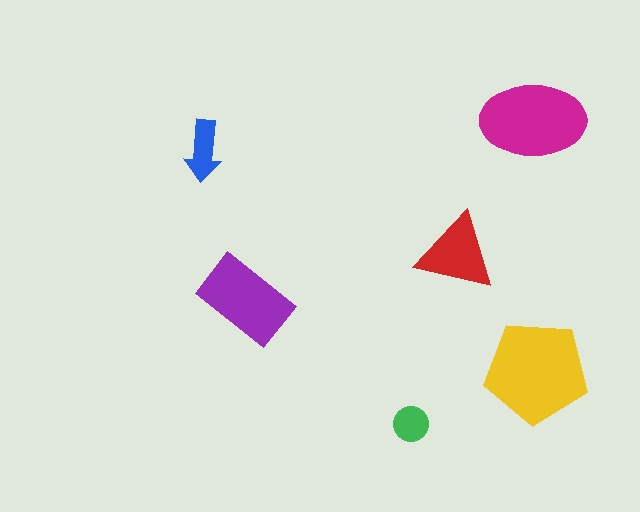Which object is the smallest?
The green circle.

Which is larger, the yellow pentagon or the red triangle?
The yellow pentagon.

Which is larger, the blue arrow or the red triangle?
The red triangle.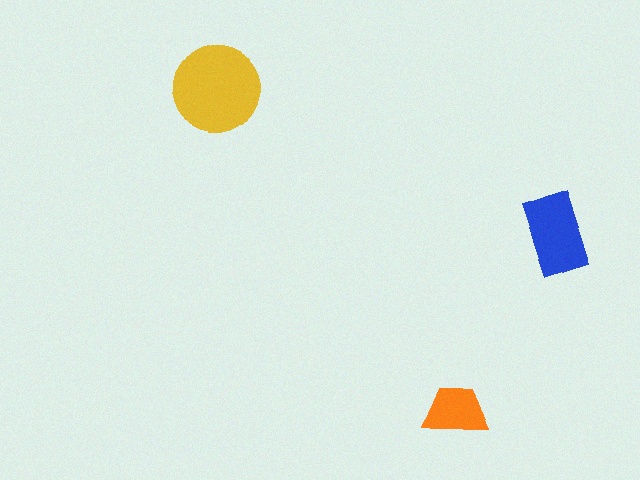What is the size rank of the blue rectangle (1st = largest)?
2nd.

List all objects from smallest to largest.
The orange trapezoid, the blue rectangle, the yellow circle.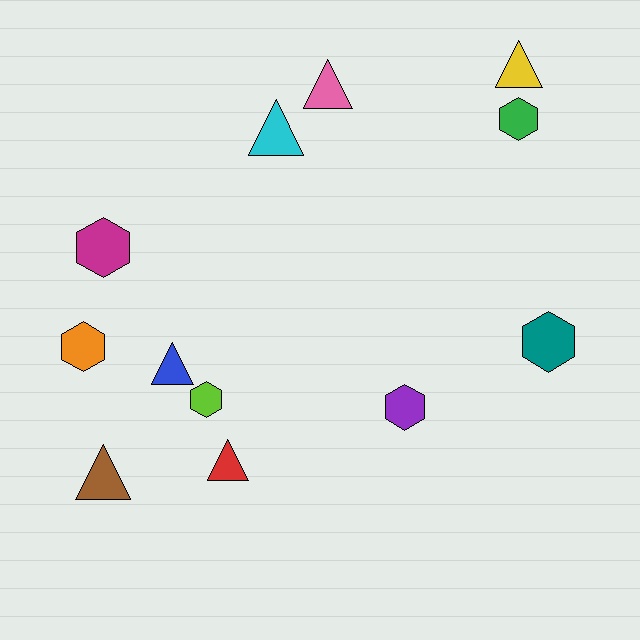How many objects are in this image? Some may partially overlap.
There are 12 objects.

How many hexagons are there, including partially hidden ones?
There are 6 hexagons.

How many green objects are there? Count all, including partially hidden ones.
There is 1 green object.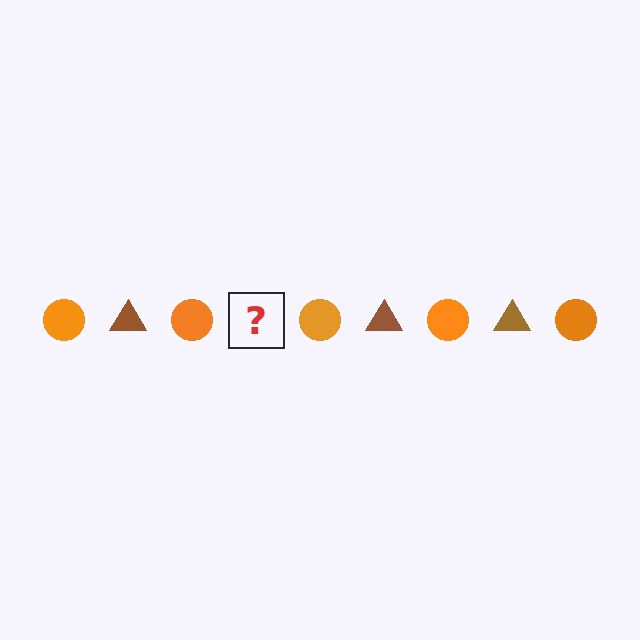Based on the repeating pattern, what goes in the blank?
The blank should be a brown triangle.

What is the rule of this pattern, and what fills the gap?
The rule is that the pattern alternates between orange circle and brown triangle. The gap should be filled with a brown triangle.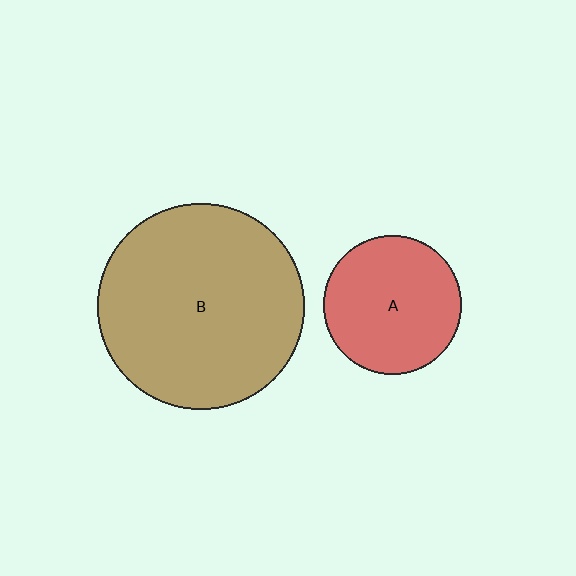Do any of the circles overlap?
No, none of the circles overlap.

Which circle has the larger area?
Circle B (brown).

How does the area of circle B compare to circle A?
Approximately 2.2 times.